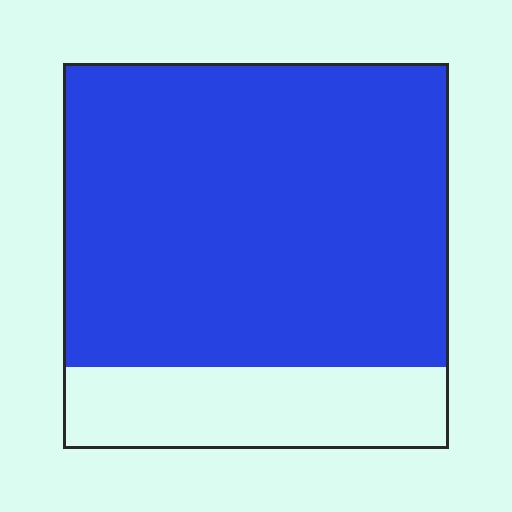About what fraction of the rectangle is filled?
About four fifths (4/5).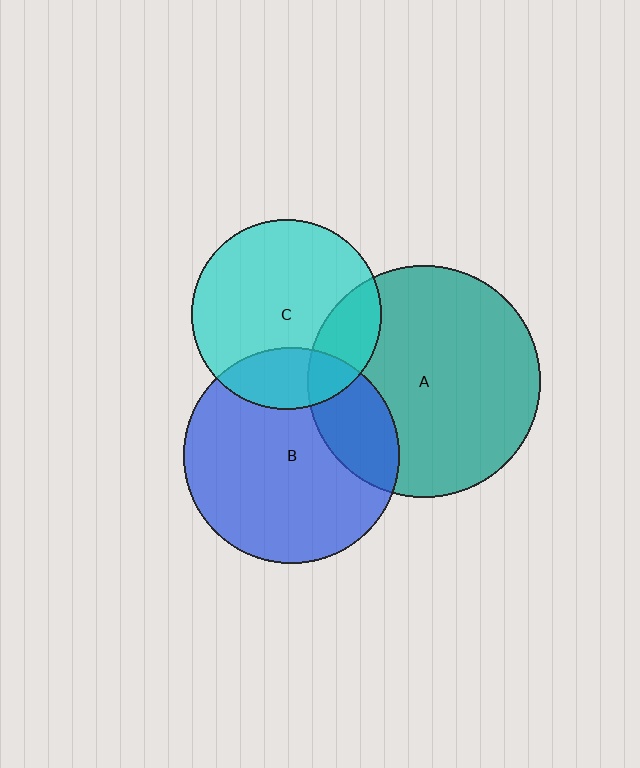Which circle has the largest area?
Circle A (teal).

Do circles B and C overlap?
Yes.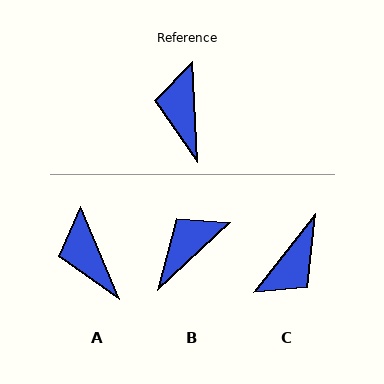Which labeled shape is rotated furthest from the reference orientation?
C, about 139 degrees away.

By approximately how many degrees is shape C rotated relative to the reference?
Approximately 139 degrees counter-clockwise.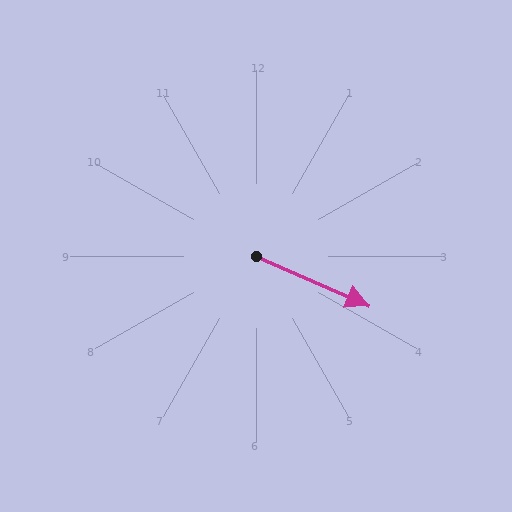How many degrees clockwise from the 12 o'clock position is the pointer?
Approximately 114 degrees.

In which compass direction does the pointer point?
Southeast.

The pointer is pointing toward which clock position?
Roughly 4 o'clock.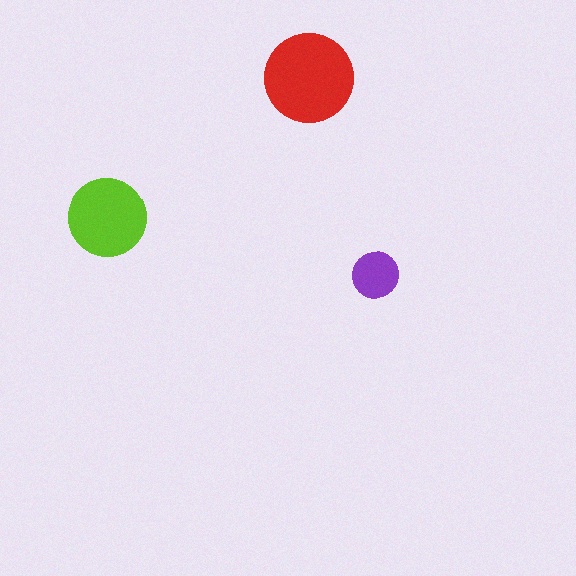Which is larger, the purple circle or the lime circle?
The lime one.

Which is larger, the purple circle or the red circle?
The red one.